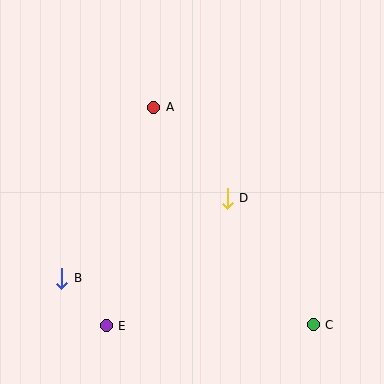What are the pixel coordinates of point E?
Point E is at (106, 326).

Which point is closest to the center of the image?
Point D at (227, 198) is closest to the center.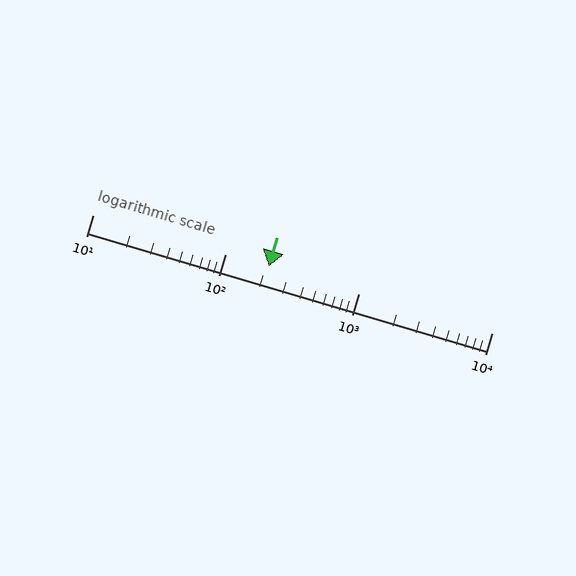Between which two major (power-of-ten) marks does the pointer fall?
The pointer is between 100 and 1000.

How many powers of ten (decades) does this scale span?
The scale spans 3 decades, from 10 to 10000.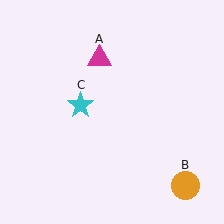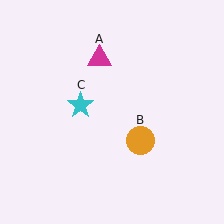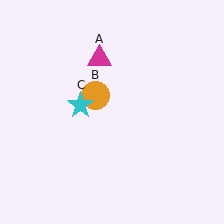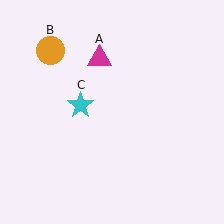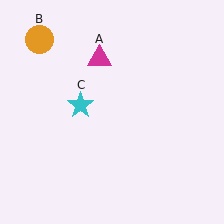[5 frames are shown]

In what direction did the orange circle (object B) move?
The orange circle (object B) moved up and to the left.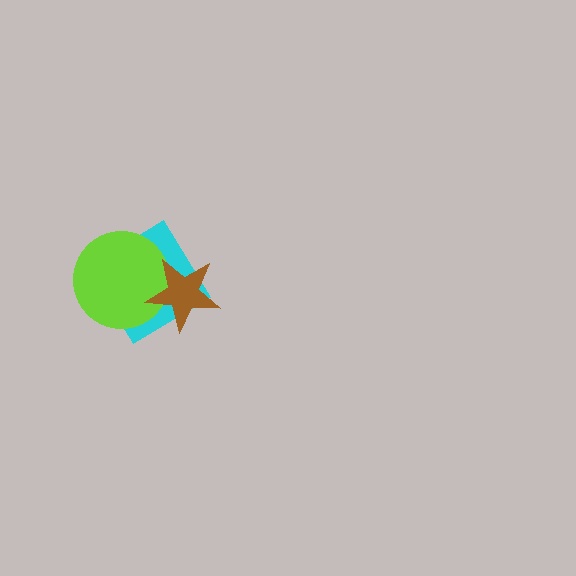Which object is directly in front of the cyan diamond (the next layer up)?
The lime circle is directly in front of the cyan diamond.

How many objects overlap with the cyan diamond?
2 objects overlap with the cyan diamond.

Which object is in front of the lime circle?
The brown star is in front of the lime circle.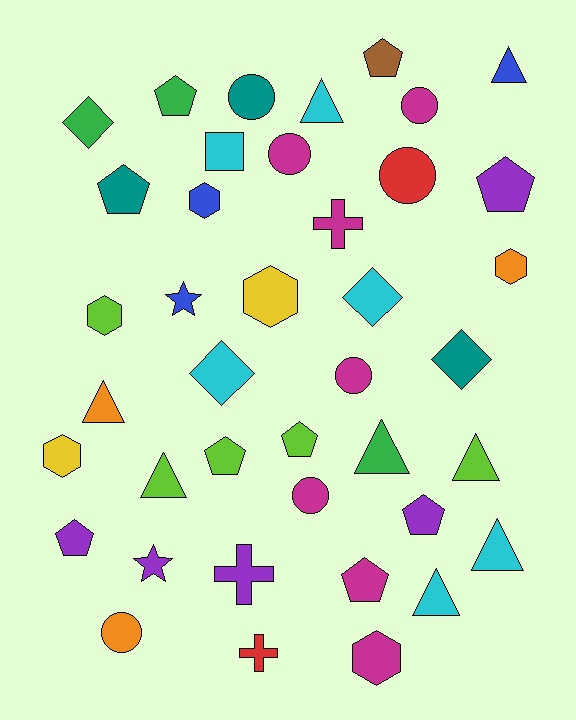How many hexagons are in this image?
There are 6 hexagons.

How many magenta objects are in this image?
There are 7 magenta objects.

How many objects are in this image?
There are 40 objects.